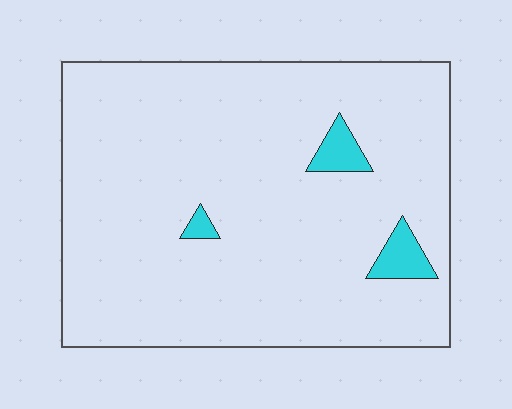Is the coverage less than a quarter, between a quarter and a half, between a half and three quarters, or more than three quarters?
Less than a quarter.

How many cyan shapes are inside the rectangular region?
3.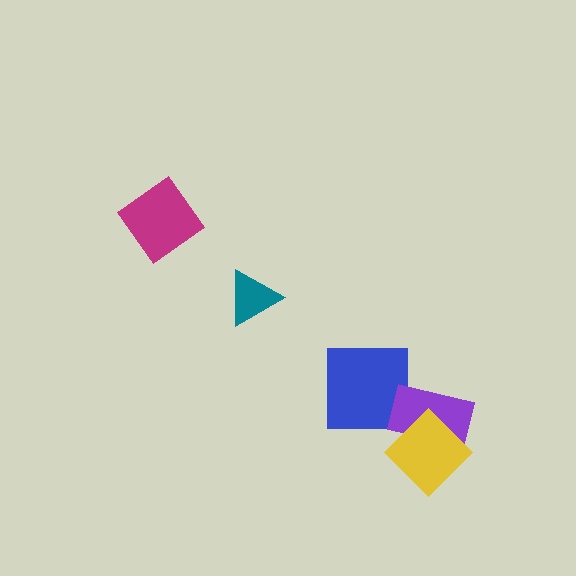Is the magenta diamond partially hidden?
No, no other shape covers it.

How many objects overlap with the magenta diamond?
0 objects overlap with the magenta diamond.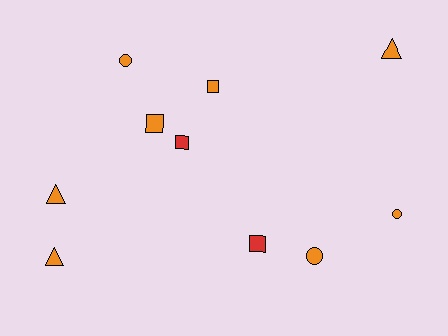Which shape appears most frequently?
Square, with 4 objects.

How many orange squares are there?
There are 2 orange squares.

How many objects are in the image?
There are 10 objects.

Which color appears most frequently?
Orange, with 8 objects.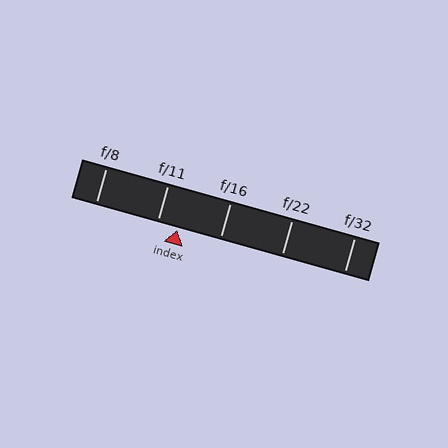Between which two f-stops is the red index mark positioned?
The index mark is between f/11 and f/16.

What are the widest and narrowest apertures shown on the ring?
The widest aperture shown is f/8 and the narrowest is f/32.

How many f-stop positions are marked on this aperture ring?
There are 5 f-stop positions marked.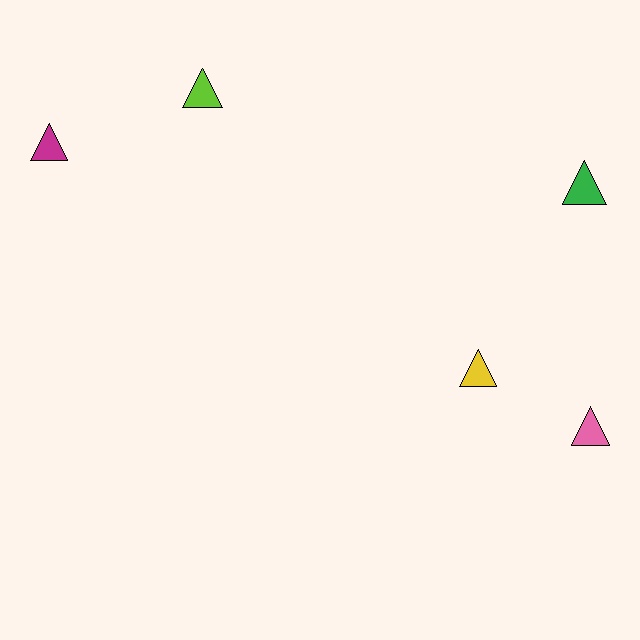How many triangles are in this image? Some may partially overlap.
There are 5 triangles.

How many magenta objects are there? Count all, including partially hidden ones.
There is 1 magenta object.